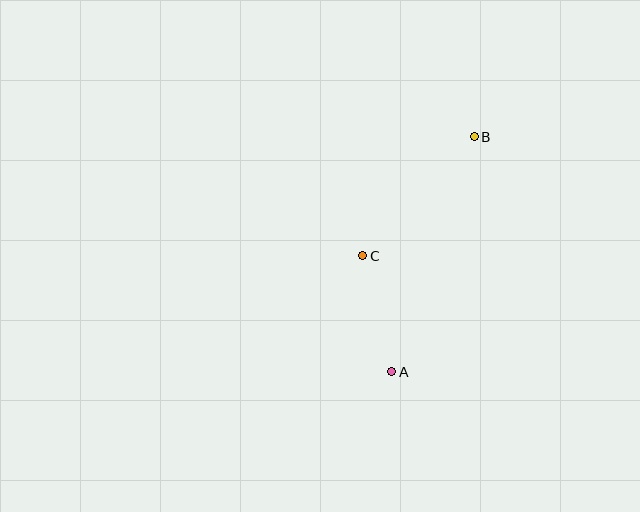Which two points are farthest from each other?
Points A and B are farthest from each other.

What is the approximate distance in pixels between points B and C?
The distance between B and C is approximately 163 pixels.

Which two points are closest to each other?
Points A and C are closest to each other.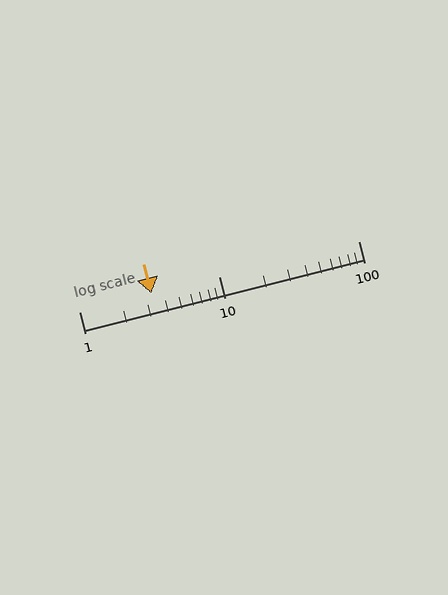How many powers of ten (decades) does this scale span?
The scale spans 2 decades, from 1 to 100.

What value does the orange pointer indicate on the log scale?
The pointer indicates approximately 3.3.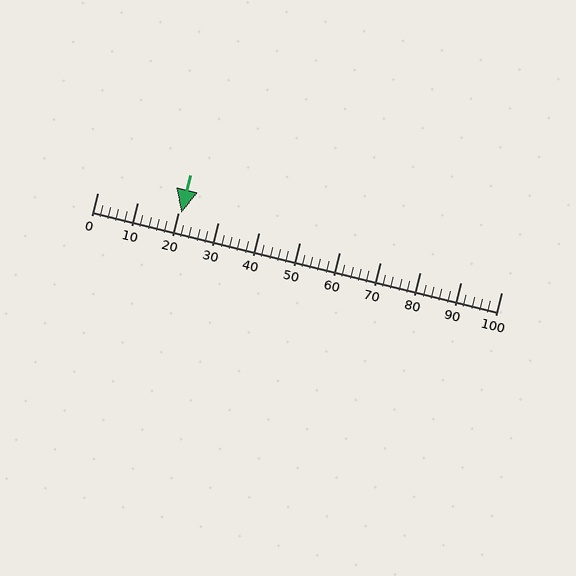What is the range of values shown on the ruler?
The ruler shows values from 0 to 100.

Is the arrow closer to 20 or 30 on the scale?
The arrow is closer to 20.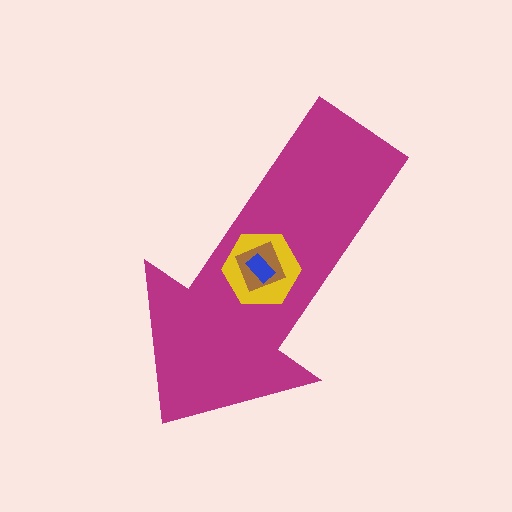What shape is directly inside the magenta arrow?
The yellow hexagon.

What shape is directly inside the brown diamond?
The blue rectangle.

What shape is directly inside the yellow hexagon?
The brown diamond.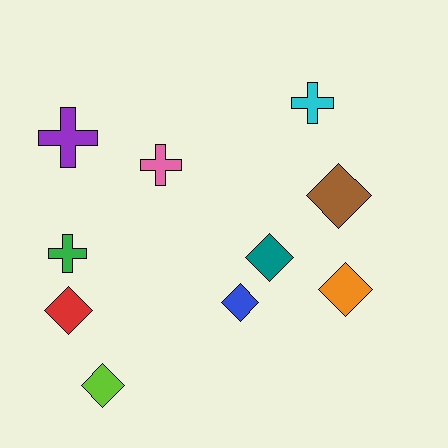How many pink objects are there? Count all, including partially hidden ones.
There is 1 pink object.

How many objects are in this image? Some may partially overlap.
There are 10 objects.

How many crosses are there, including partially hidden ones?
There are 4 crosses.